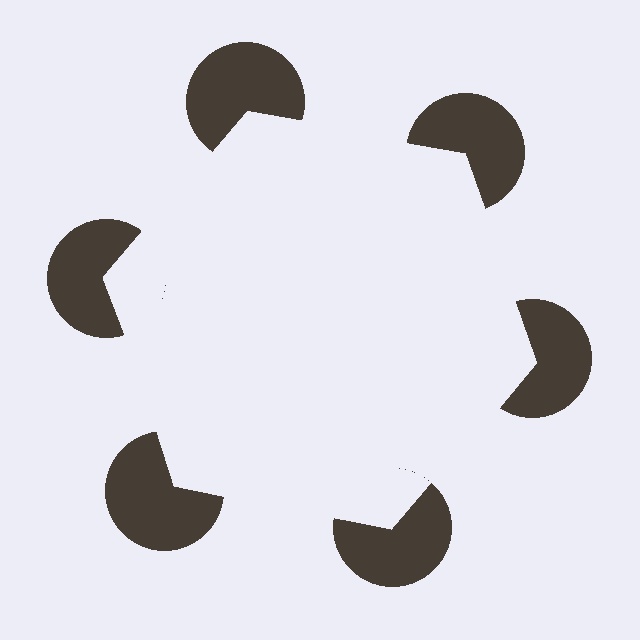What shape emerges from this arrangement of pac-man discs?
An illusory hexagon — its edges are inferred from the aligned wedge cuts in the pac-man discs, not physically drawn.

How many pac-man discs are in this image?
There are 6 — one at each vertex of the illusory hexagon.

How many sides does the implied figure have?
6 sides.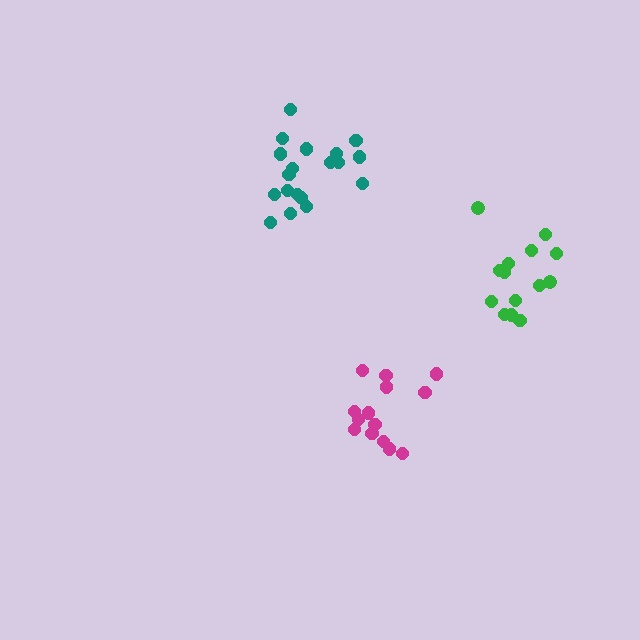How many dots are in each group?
Group 1: 14 dots, Group 2: 19 dots, Group 3: 14 dots (47 total).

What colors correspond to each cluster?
The clusters are colored: magenta, teal, green.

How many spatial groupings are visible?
There are 3 spatial groupings.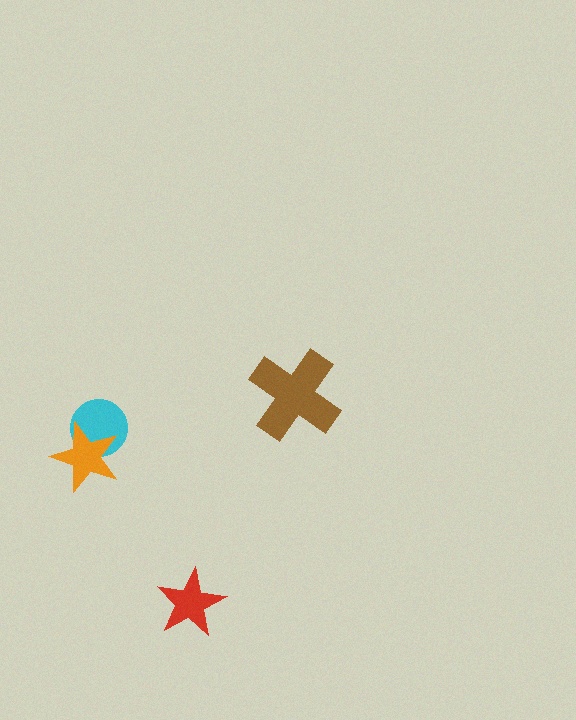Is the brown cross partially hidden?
No, no other shape covers it.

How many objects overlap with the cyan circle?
1 object overlaps with the cyan circle.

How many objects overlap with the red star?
0 objects overlap with the red star.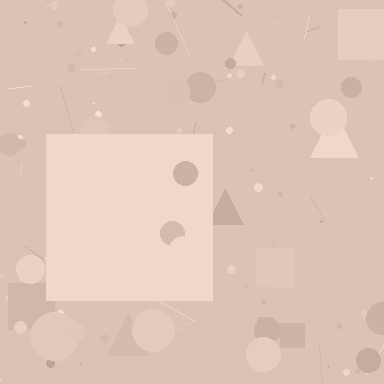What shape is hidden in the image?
A square is hidden in the image.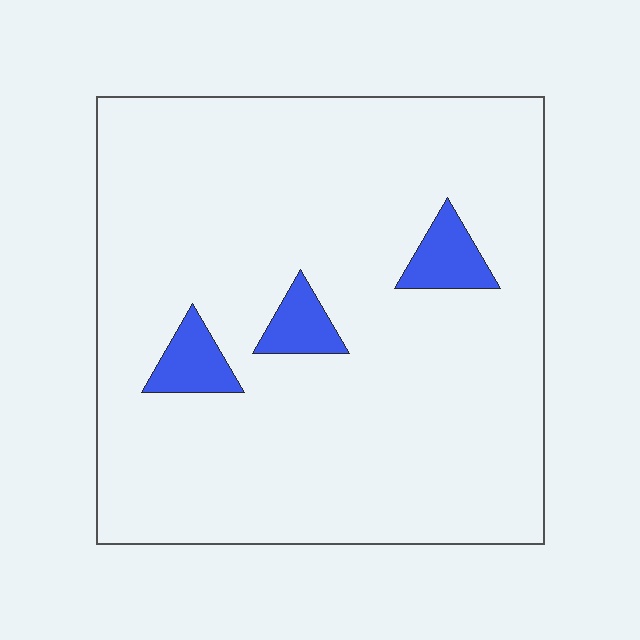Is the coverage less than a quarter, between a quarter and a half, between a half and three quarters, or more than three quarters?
Less than a quarter.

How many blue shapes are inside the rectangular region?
3.